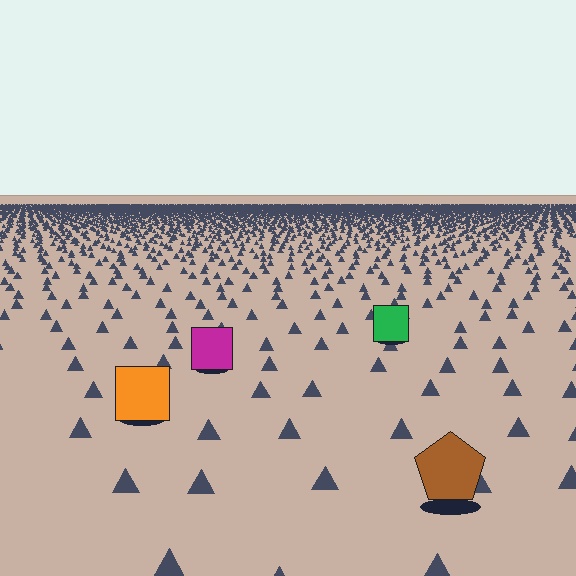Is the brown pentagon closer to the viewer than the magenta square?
Yes. The brown pentagon is closer — you can tell from the texture gradient: the ground texture is coarser near it.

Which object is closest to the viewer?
The brown pentagon is closest. The texture marks near it are larger and more spread out.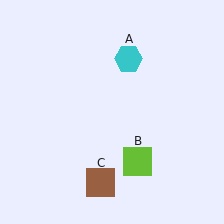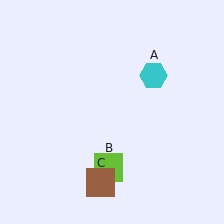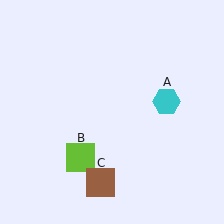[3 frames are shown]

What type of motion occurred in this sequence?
The cyan hexagon (object A), lime square (object B) rotated clockwise around the center of the scene.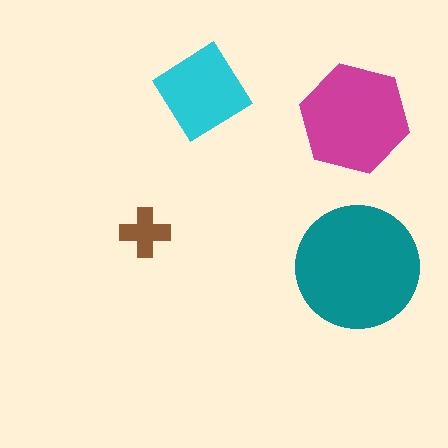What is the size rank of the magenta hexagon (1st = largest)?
2nd.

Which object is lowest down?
The teal circle is bottommost.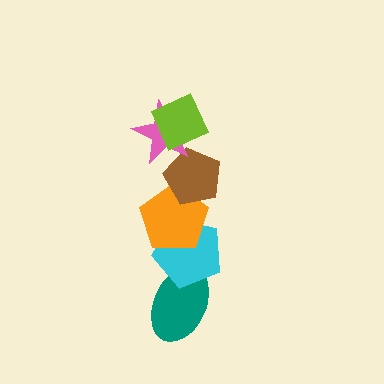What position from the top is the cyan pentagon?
The cyan pentagon is 5th from the top.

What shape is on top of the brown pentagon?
The pink star is on top of the brown pentagon.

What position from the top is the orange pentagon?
The orange pentagon is 4th from the top.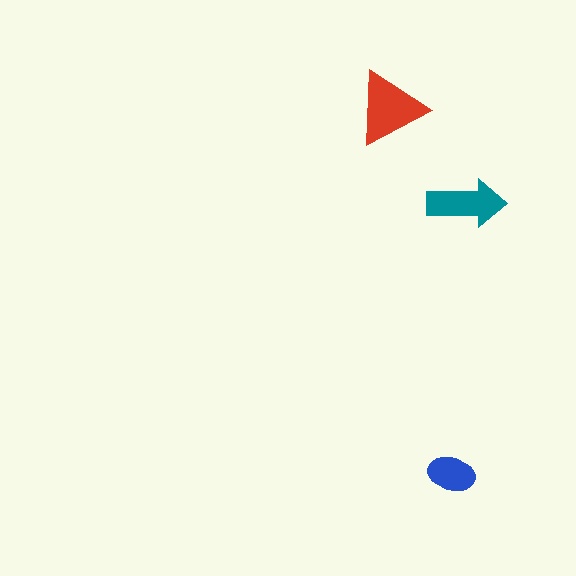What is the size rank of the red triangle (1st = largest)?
1st.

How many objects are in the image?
There are 3 objects in the image.